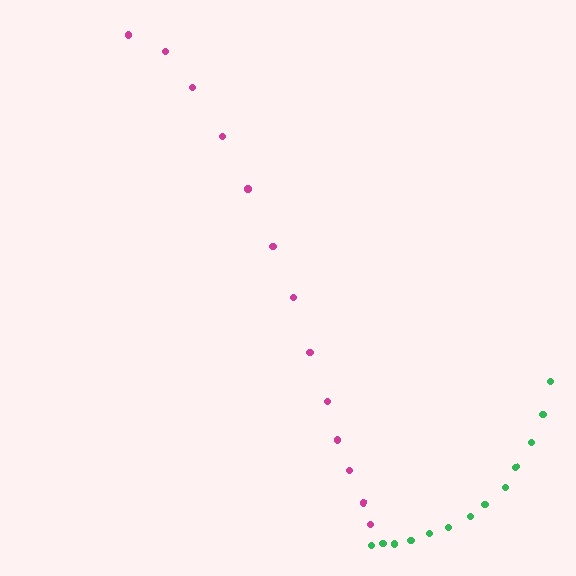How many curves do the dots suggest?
There are 2 distinct paths.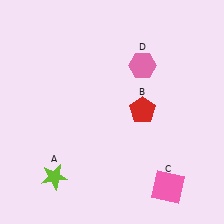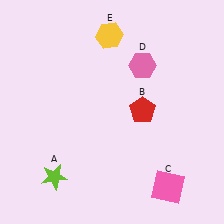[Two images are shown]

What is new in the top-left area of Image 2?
A yellow hexagon (E) was added in the top-left area of Image 2.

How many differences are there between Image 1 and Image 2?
There is 1 difference between the two images.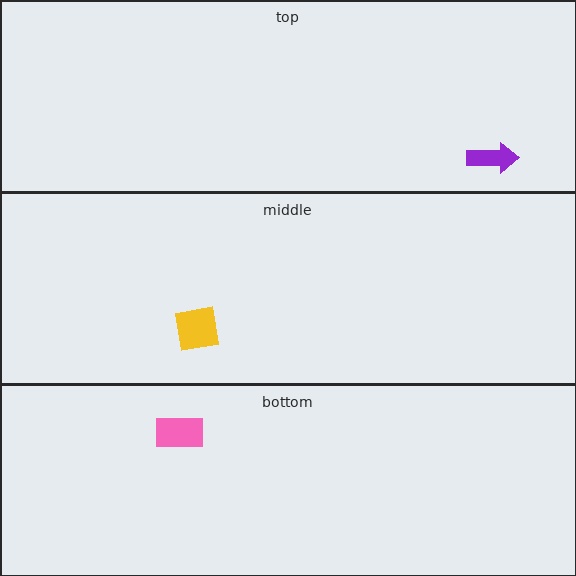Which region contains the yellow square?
The middle region.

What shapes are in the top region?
The purple arrow.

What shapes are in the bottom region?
The pink rectangle.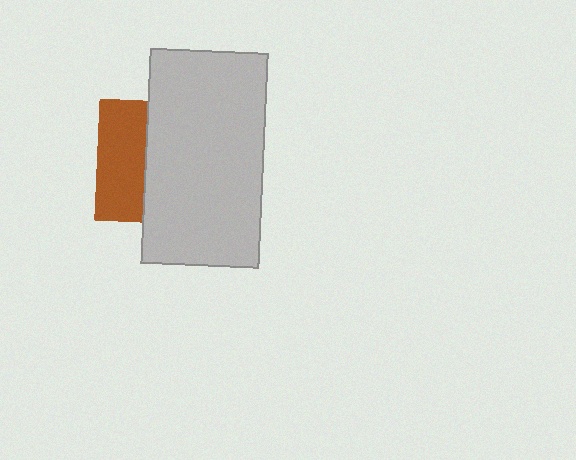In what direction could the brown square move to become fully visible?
The brown square could move left. That would shift it out from behind the light gray rectangle entirely.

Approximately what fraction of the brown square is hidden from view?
Roughly 61% of the brown square is hidden behind the light gray rectangle.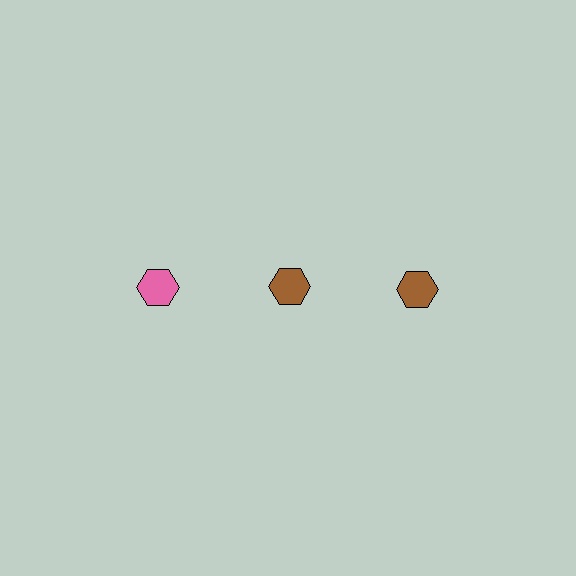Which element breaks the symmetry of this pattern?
The pink hexagon in the top row, leftmost column breaks the symmetry. All other shapes are brown hexagons.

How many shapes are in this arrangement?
There are 3 shapes arranged in a grid pattern.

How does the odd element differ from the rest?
It has a different color: pink instead of brown.